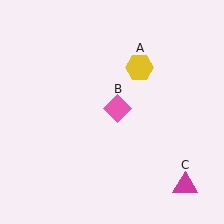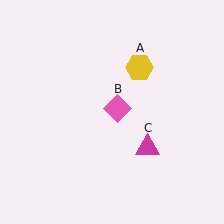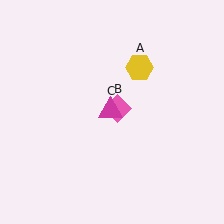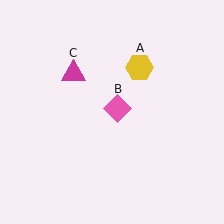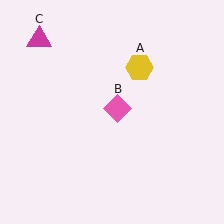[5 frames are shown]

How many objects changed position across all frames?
1 object changed position: magenta triangle (object C).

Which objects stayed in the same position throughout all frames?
Yellow hexagon (object A) and pink diamond (object B) remained stationary.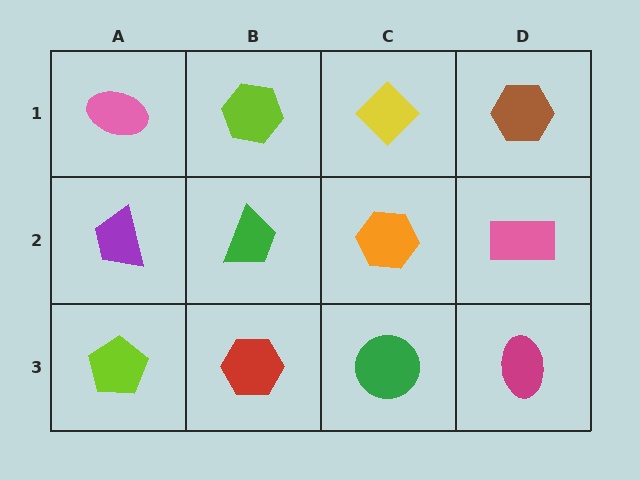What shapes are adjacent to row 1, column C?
An orange hexagon (row 2, column C), a lime hexagon (row 1, column B), a brown hexagon (row 1, column D).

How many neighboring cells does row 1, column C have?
3.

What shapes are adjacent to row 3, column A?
A purple trapezoid (row 2, column A), a red hexagon (row 3, column B).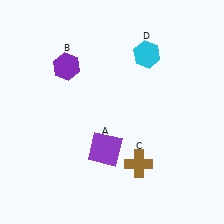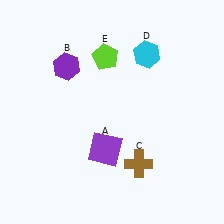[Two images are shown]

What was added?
A lime pentagon (E) was added in Image 2.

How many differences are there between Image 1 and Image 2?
There is 1 difference between the two images.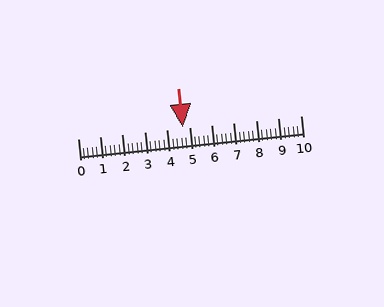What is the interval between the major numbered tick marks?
The major tick marks are spaced 1 units apart.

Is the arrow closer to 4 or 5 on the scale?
The arrow is closer to 5.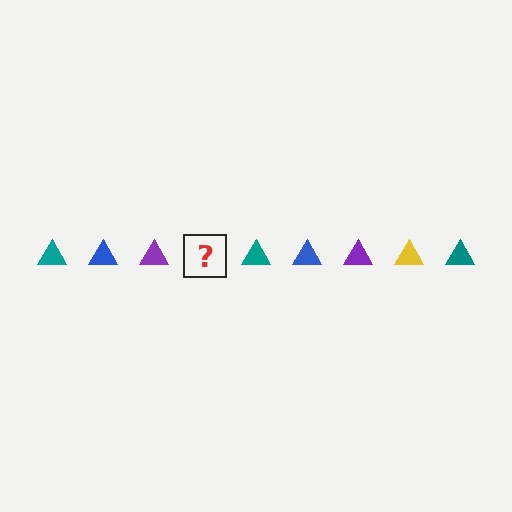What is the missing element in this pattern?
The missing element is a yellow triangle.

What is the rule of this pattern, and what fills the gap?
The rule is that the pattern cycles through teal, blue, purple, yellow triangles. The gap should be filled with a yellow triangle.